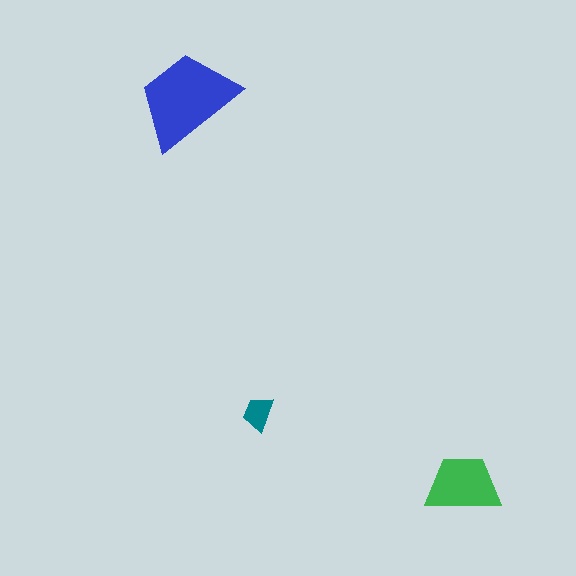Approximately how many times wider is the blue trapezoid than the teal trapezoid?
About 3 times wider.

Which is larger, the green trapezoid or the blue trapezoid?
The blue one.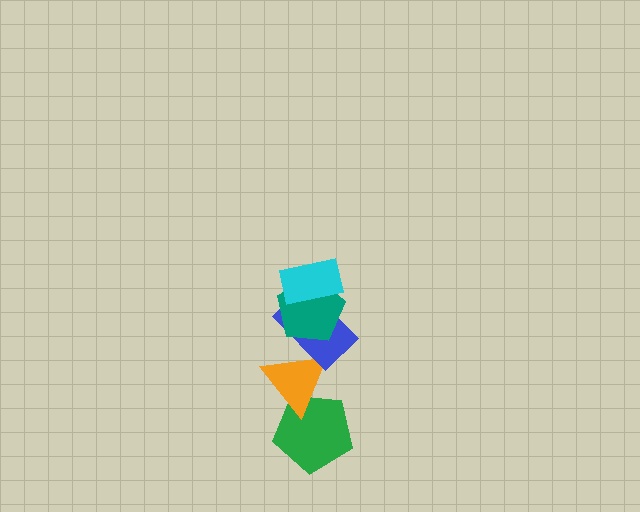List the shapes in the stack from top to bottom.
From top to bottom: the cyan rectangle, the teal pentagon, the blue rectangle, the orange triangle, the green pentagon.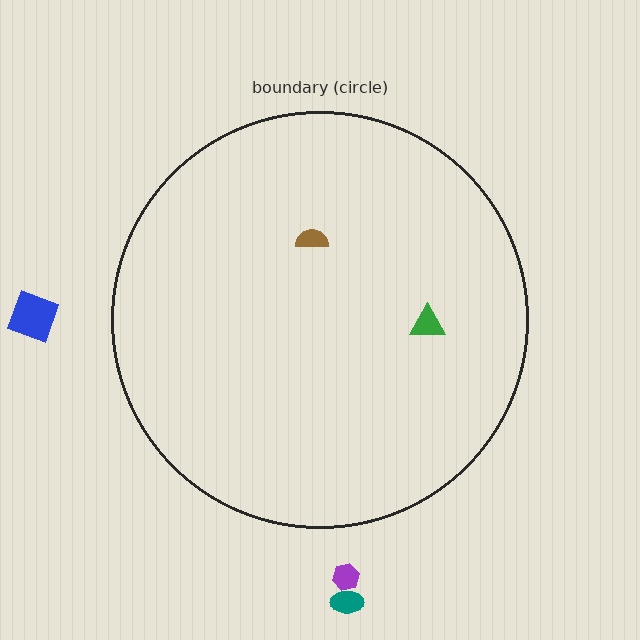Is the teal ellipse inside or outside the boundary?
Outside.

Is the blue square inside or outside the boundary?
Outside.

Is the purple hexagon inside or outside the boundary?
Outside.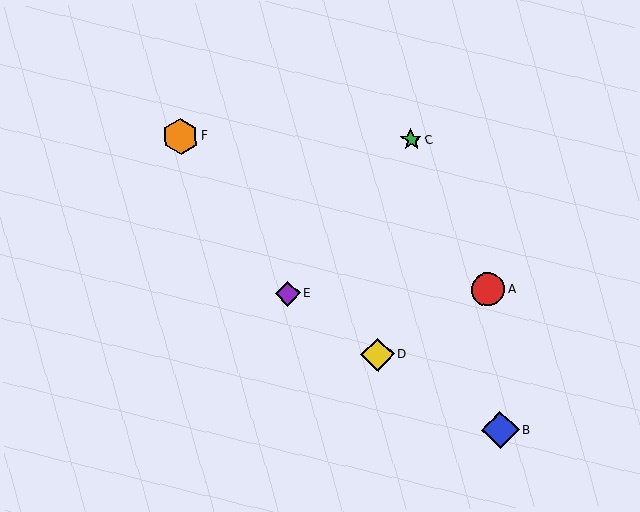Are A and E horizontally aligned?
Yes, both are at y≈289.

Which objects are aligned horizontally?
Objects A, E are aligned horizontally.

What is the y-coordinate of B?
Object B is at y≈430.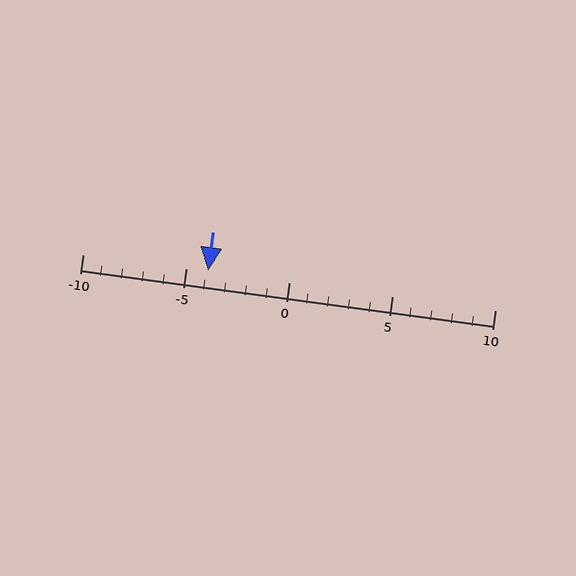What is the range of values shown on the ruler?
The ruler shows values from -10 to 10.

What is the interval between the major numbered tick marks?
The major tick marks are spaced 5 units apart.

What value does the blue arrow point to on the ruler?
The blue arrow points to approximately -4.